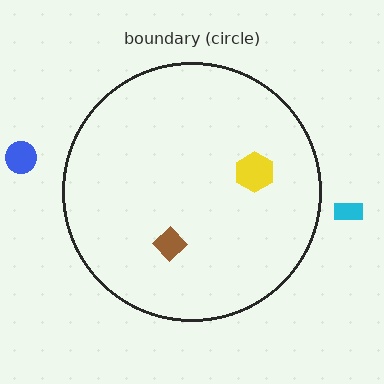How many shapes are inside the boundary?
2 inside, 2 outside.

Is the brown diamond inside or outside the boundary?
Inside.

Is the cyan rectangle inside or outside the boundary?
Outside.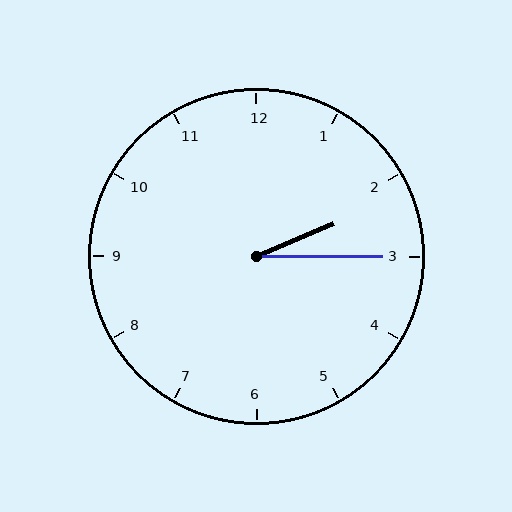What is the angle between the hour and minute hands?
Approximately 22 degrees.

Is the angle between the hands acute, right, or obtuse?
It is acute.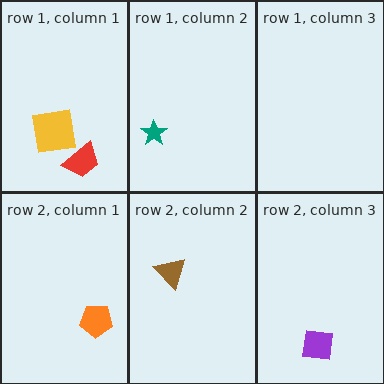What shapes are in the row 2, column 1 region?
The orange pentagon.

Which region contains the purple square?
The row 2, column 3 region.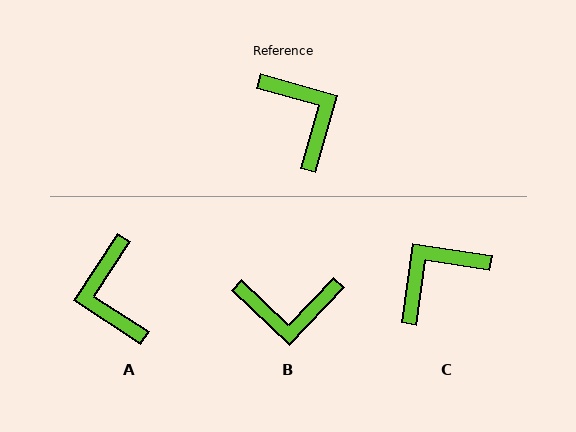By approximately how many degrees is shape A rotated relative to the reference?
Approximately 162 degrees counter-clockwise.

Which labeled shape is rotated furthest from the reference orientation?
A, about 162 degrees away.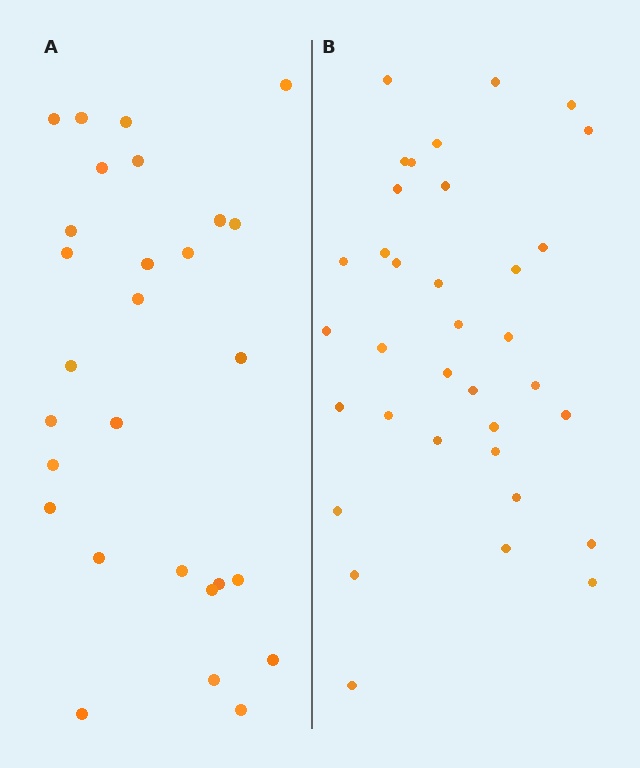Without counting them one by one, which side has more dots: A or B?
Region B (the right region) has more dots.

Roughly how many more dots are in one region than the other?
Region B has roughly 8 or so more dots than region A.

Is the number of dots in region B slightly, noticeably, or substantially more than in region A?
Region B has noticeably more, but not dramatically so. The ratio is roughly 1.2 to 1.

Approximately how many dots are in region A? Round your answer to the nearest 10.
About 30 dots. (The exact count is 28, which rounds to 30.)